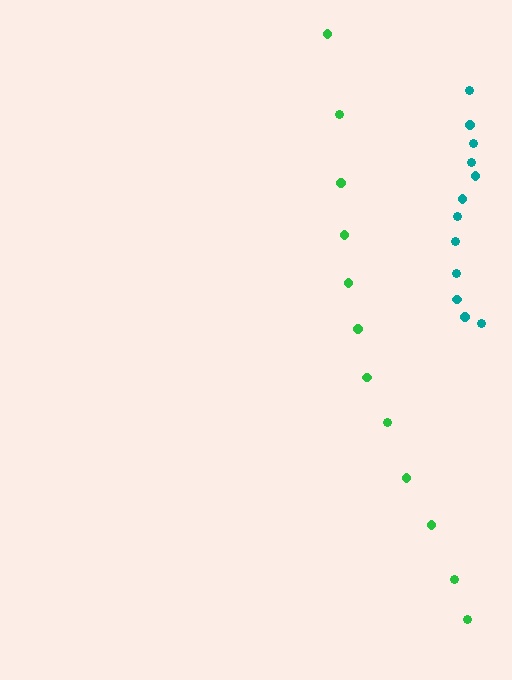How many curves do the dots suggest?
There are 2 distinct paths.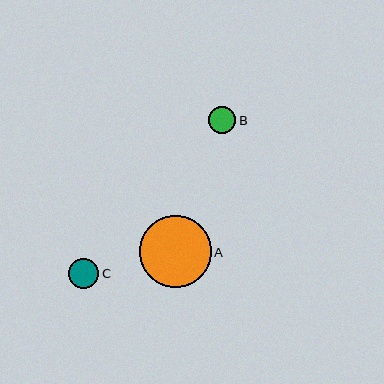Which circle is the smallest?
Circle B is the smallest with a size of approximately 27 pixels.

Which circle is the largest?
Circle A is the largest with a size of approximately 72 pixels.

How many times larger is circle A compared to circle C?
Circle A is approximately 2.4 times the size of circle C.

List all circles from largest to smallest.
From largest to smallest: A, C, B.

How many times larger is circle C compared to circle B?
Circle C is approximately 1.1 times the size of circle B.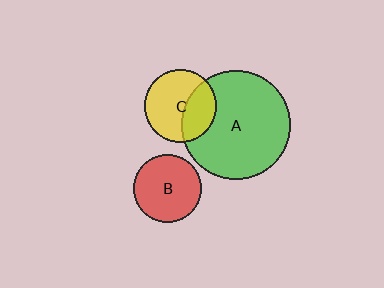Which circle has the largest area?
Circle A (green).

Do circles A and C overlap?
Yes.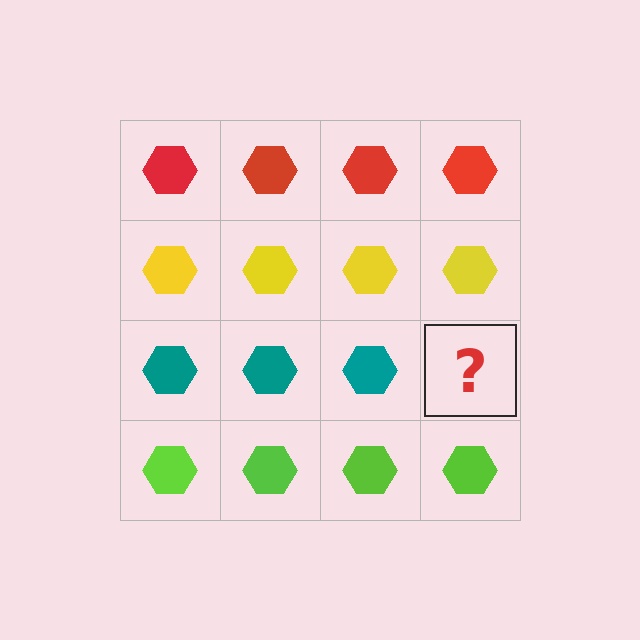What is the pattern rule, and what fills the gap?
The rule is that each row has a consistent color. The gap should be filled with a teal hexagon.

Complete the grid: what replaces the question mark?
The question mark should be replaced with a teal hexagon.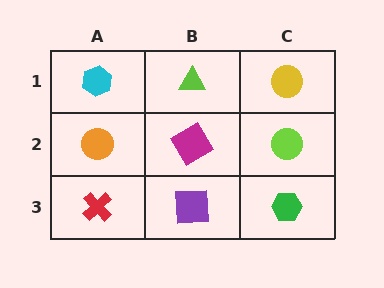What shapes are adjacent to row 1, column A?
An orange circle (row 2, column A), a lime triangle (row 1, column B).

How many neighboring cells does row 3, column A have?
2.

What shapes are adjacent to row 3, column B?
A magenta diamond (row 2, column B), a red cross (row 3, column A), a green hexagon (row 3, column C).